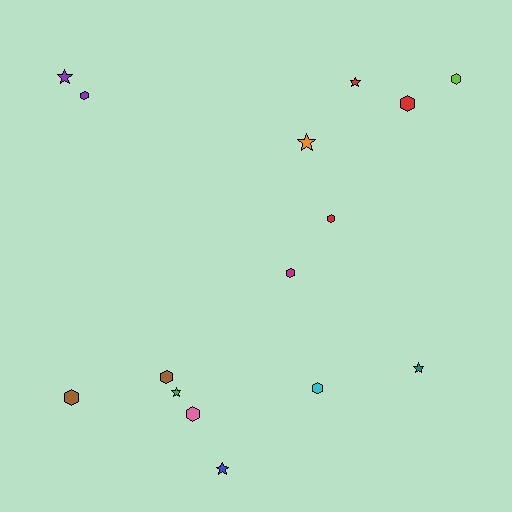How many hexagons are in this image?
There are 9 hexagons.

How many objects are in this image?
There are 15 objects.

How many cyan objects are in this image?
There is 1 cyan object.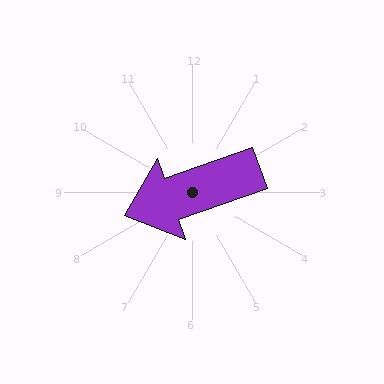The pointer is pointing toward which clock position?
Roughly 8 o'clock.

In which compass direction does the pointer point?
West.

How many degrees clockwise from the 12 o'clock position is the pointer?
Approximately 251 degrees.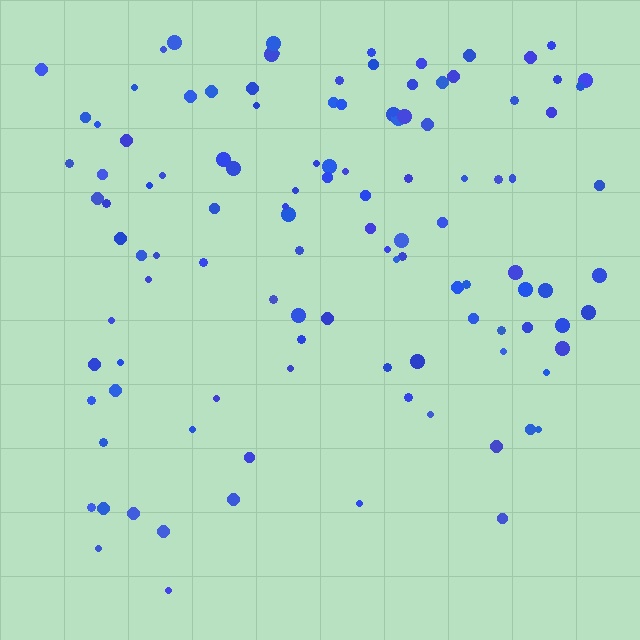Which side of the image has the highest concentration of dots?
The top.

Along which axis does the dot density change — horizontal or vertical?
Vertical.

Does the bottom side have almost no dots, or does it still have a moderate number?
Still a moderate number, just noticeably fewer than the top.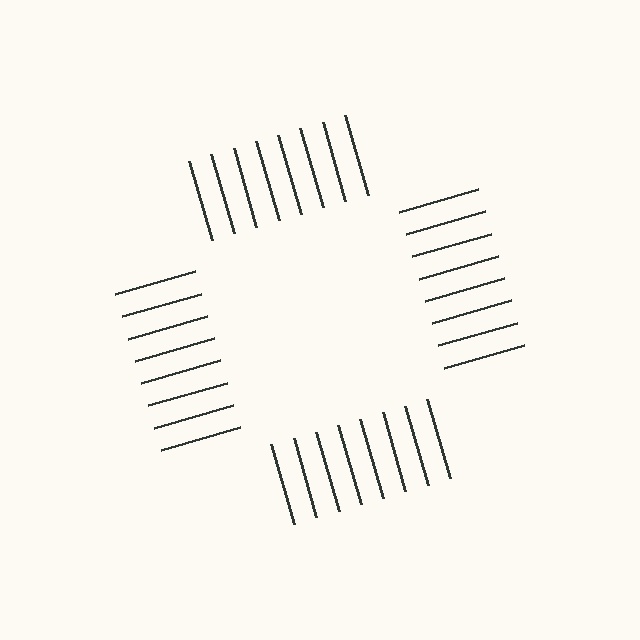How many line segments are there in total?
32 — 8 along each of the 4 edges.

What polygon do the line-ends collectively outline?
An illusory square — the line segments terminate on its edges but no continuous stroke is drawn.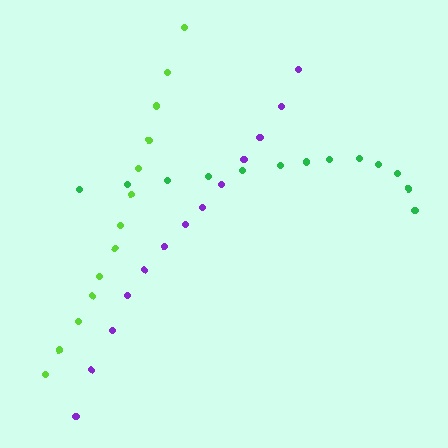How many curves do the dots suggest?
There are 3 distinct paths.